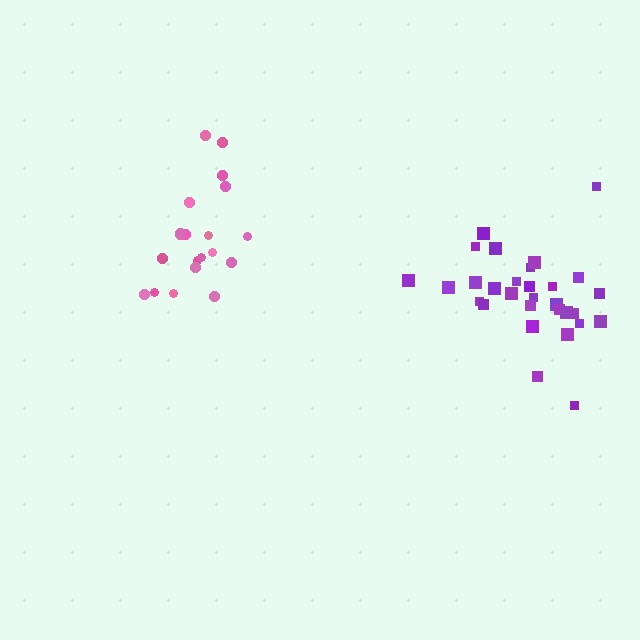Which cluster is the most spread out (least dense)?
Purple.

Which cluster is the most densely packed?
Pink.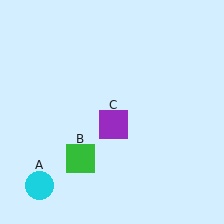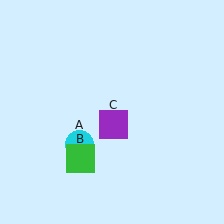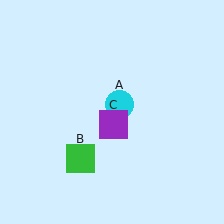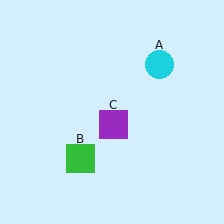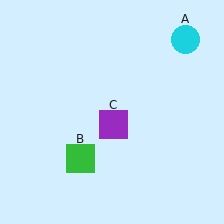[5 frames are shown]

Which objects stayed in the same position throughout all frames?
Green square (object B) and purple square (object C) remained stationary.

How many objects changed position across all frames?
1 object changed position: cyan circle (object A).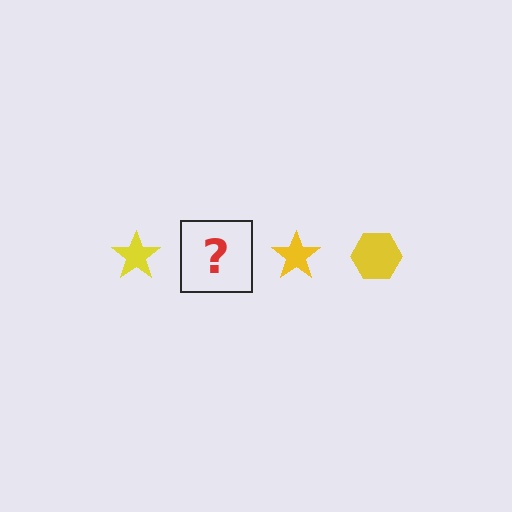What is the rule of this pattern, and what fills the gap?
The rule is that the pattern cycles through star, hexagon shapes in yellow. The gap should be filled with a yellow hexagon.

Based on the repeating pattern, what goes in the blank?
The blank should be a yellow hexagon.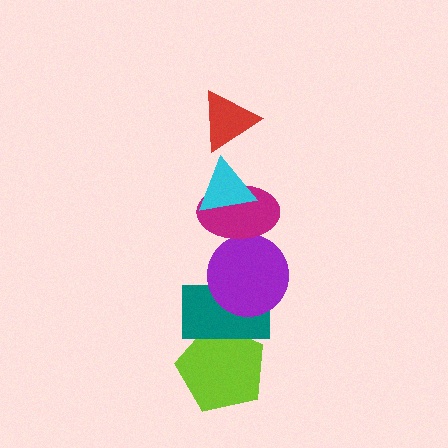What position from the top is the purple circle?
The purple circle is 4th from the top.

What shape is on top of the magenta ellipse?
The cyan triangle is on top of the magenta ellipse.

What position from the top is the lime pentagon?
The lime pentagon is 6th from the top.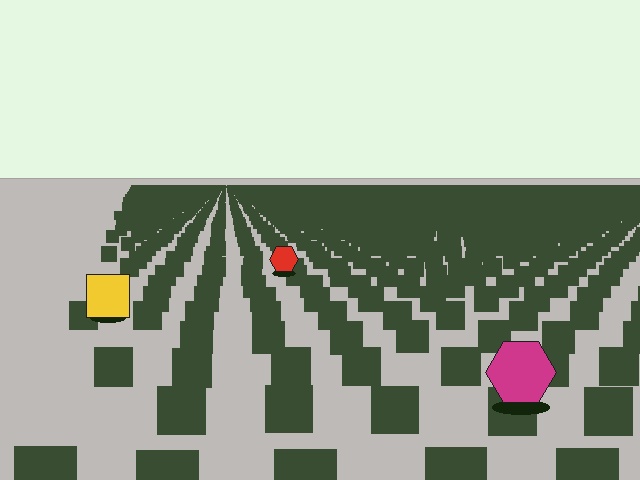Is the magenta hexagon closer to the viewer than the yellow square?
Yes. The magenta hexagon is closer — you can tell from the texture gradient: the ground texture is coarser near it.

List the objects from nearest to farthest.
From nearest to farthest: the magenta hexagon, the yellow square, the red hexagon.